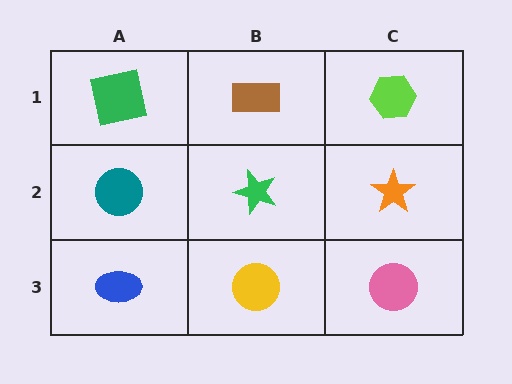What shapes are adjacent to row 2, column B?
A brown rectangle (row 1, column B), a yellow circle (row 3, column B), a teal circle (row 2, column A), an orange star (row 2, column C).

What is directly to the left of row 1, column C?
A brown rectangle.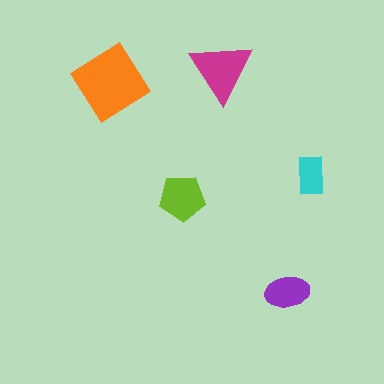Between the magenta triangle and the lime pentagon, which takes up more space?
The magenta triangle.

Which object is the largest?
The orange diamond.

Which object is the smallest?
The cyan rectangle.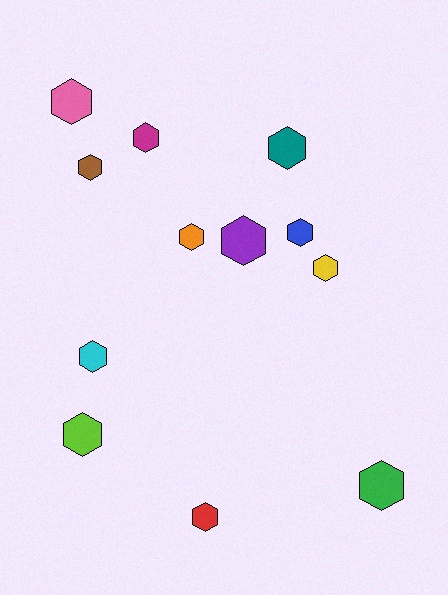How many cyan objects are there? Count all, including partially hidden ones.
There is 1 cyan object.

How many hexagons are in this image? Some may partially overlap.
There are 12 hexagons.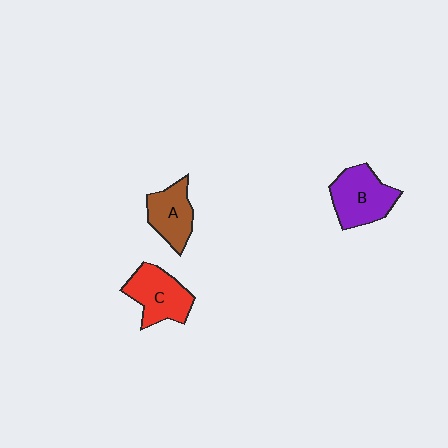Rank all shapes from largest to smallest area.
From largest to smallest: B (purple), C (red), A (brown).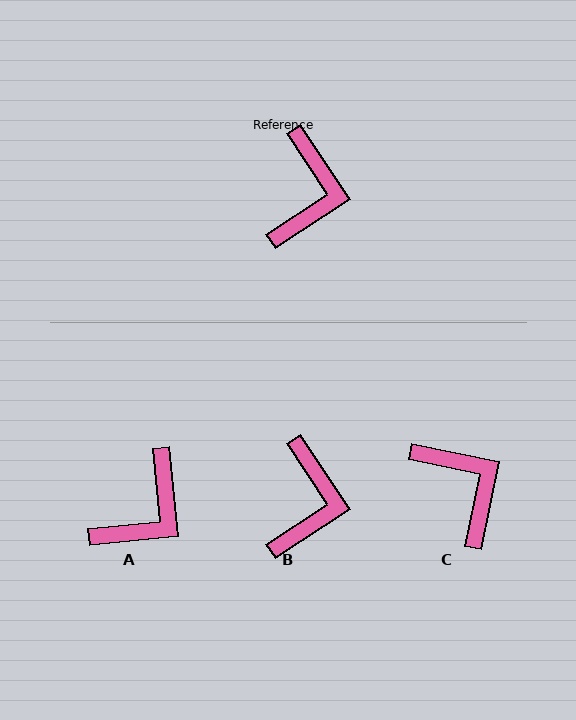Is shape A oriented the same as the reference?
No, it is off by about 27 degrees.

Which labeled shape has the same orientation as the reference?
B.